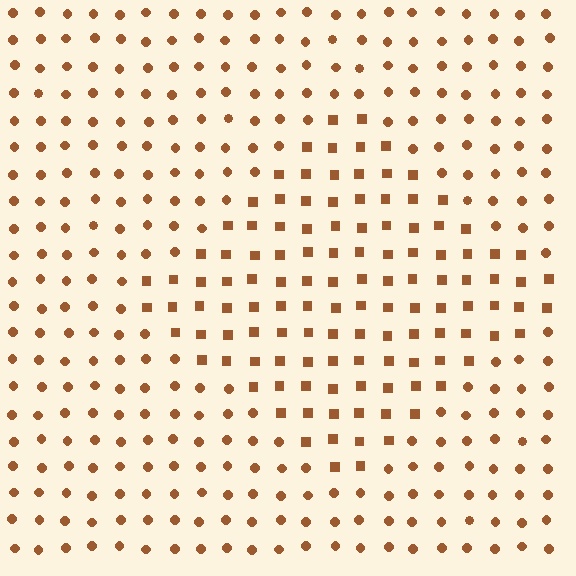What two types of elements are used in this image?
The image uses squares inside the diamond region and circles outside it.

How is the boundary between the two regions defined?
The boundary is defined by a change in element shape: squares inside vs. circles outside. All elements share the same color and spacing.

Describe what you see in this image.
The image is filled with small brown elements arranged in a uniform grid. A diamond-shaped region contains squares, while the surrounding area contains circles. The boundary is defined purely by the change in element shape.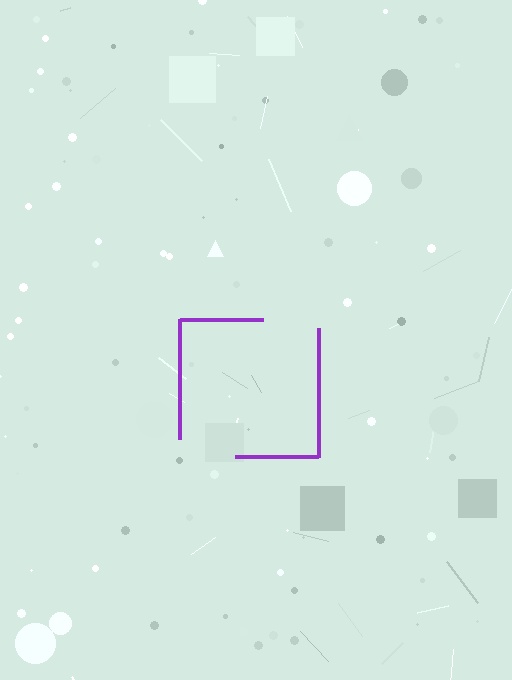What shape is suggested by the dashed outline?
The dashed outline suggests a square.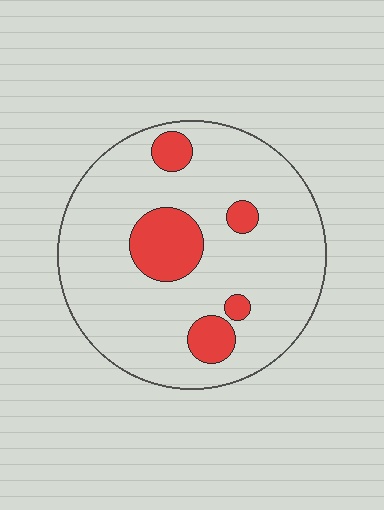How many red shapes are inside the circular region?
5.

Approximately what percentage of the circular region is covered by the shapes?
Approximately 15%.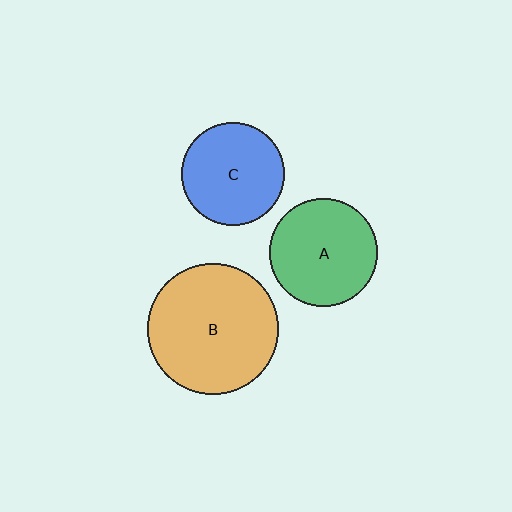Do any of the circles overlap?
No, none of the circles overlap.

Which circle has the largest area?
Circle B (orange).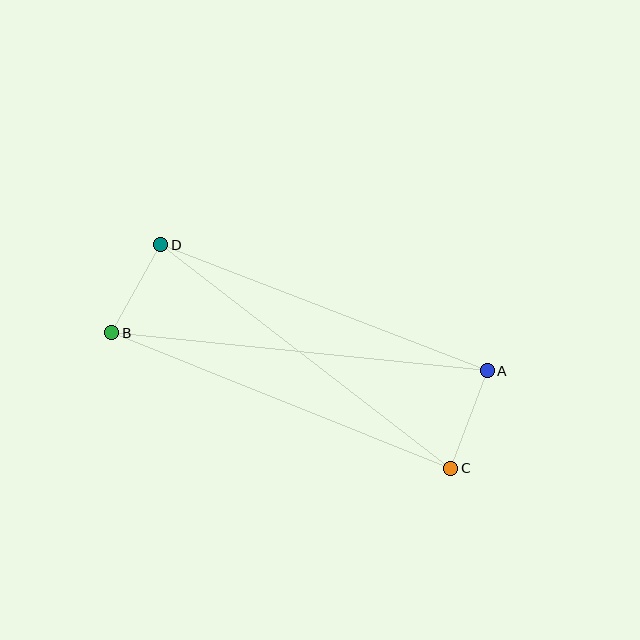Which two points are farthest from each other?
Points A and B are farthest from each other.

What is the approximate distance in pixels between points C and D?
The distance between C and D is approximately 366 pixels.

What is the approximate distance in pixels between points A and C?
The distance between A and C is approximately 104 pixels.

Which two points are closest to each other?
Points B and D are closest to each other.